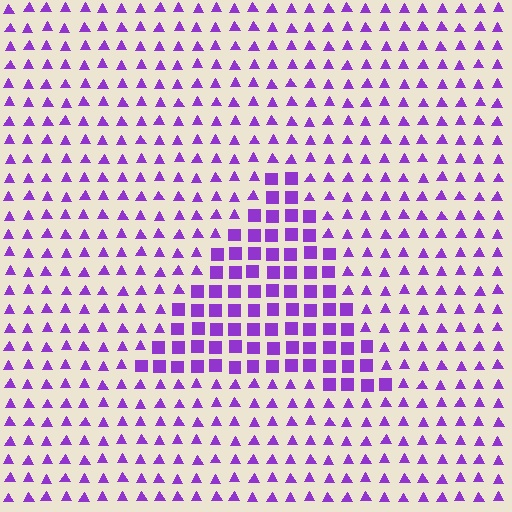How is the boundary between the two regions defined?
The boundary is defined by a change in element shape: squares inside vs. triangles outside. All elements share the same color and spacing.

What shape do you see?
I see a triangle.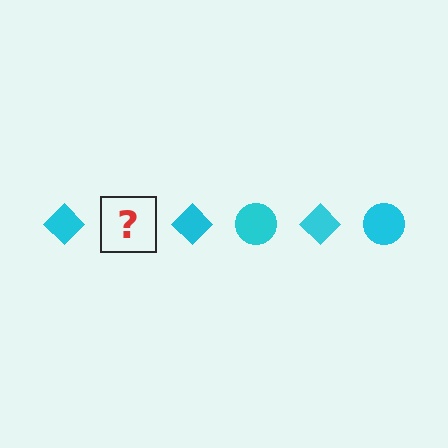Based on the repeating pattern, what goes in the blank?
The blank should be a cyan circle.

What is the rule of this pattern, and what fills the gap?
The rule is that the pattern cycles through diamond, circle shapes in cyan. The gap should be filled with a cyan circle.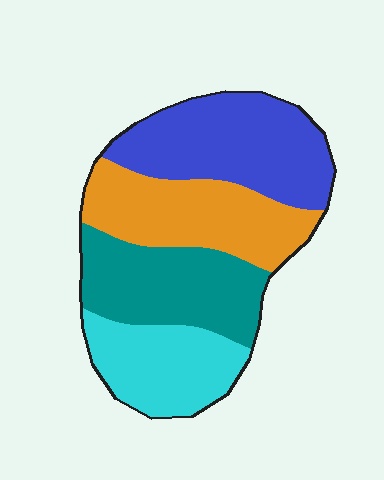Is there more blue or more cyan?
Blue.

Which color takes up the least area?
Cyan, at roughly 20%.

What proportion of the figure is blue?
Blue covers roughly 30% of the figure.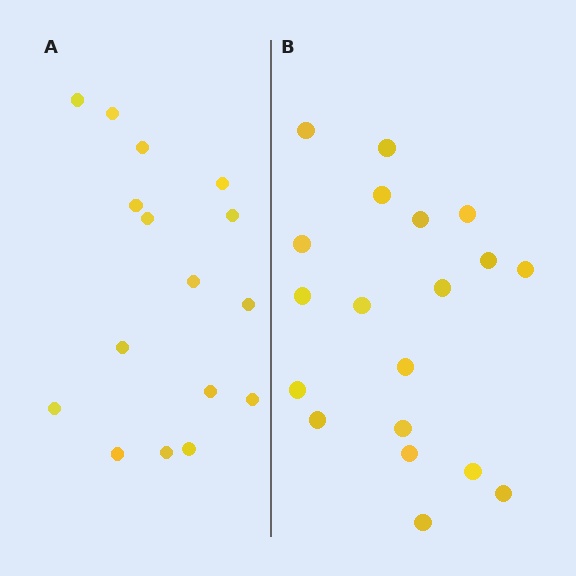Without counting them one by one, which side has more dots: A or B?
Region B (the right region) has more dots.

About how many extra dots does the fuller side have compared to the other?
Region B has just a few more — roughly 2 or 3 more dots than region A.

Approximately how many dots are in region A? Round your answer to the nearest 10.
About 20 dots. (The exact count is 16, which rounds to 20.)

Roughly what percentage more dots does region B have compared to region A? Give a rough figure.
About 20% more.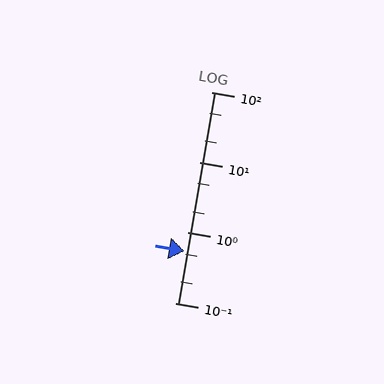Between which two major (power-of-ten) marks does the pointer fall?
The pointer is between 0.1 and 1.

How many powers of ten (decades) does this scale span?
The scale spans 3 decades, from 0.1 to 100.